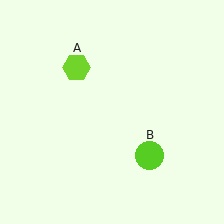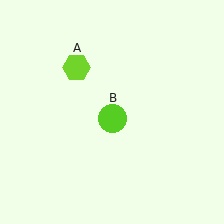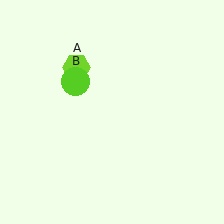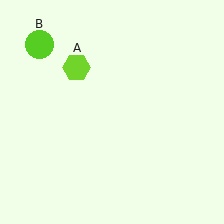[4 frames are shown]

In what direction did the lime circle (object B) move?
The lime circle (object B) moved up and to the left.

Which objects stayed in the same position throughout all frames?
Lime hexagon (object A) remained stationary.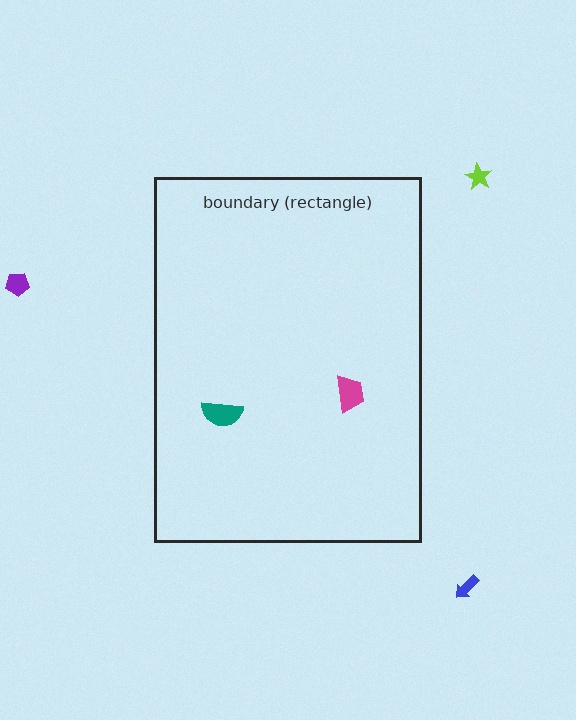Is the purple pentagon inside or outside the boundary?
Outside.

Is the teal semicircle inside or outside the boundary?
Inside.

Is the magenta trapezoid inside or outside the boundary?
Inside.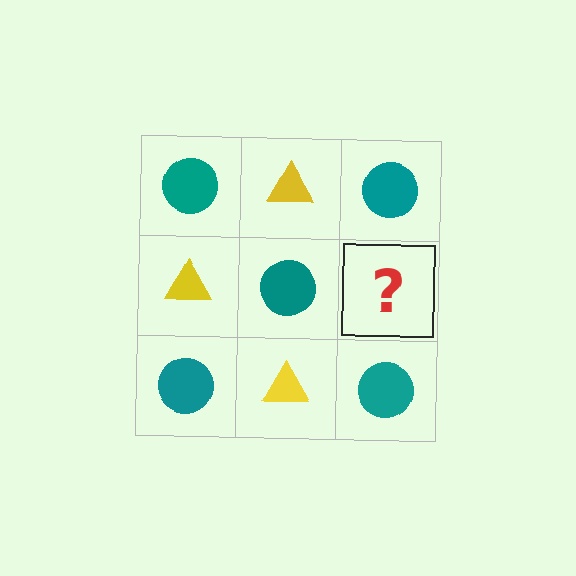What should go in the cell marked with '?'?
The missing cell should contain a yellow triangle.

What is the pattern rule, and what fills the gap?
The rule is that it alternates teal circle and yellow triangle in a checkerboard pattern. The gap should be filled with a yellow triangle.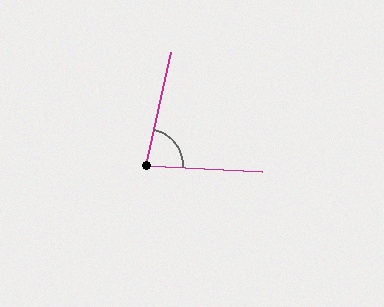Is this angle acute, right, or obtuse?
It is acute.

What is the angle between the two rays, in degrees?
Approximately 80 degrees.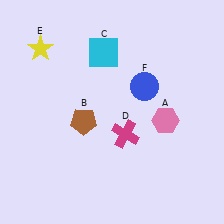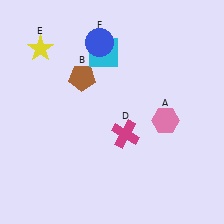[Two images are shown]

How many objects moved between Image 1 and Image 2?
2 objects moved between the two images.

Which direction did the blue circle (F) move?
The blue circle (F) moved left.